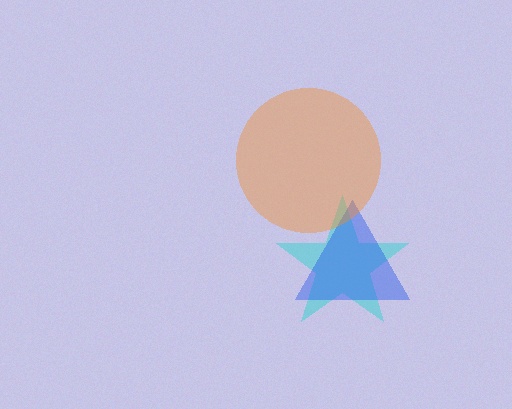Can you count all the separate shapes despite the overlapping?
Yes, there are 3 separate shapes.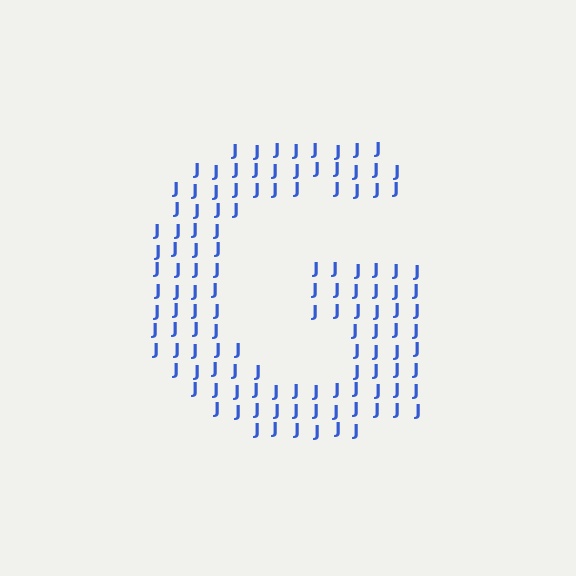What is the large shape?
The large shape is the letter G.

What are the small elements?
The small elements are letter J's.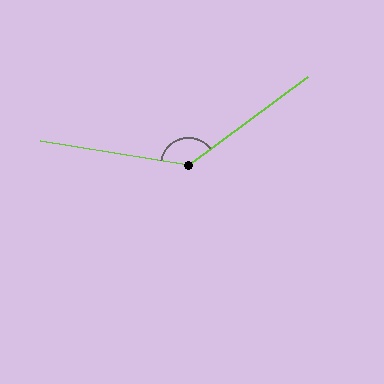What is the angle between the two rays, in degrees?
Approximately 134 degrees.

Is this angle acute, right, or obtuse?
It is obtuse.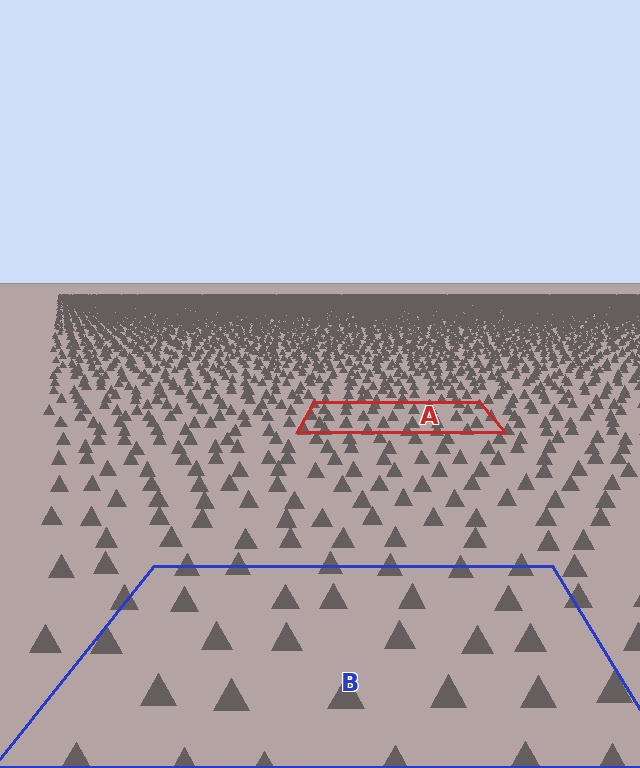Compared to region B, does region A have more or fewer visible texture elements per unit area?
Region A has more texture elements per unit area — they are packed more densely because it is farther away.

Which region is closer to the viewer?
Region B is closer. The texture elements there are larger and more spread out.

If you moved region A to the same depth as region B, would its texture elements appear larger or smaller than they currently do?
They would appear larger. At a closer depth, the same texture elements are projected at a bigger on-screen size.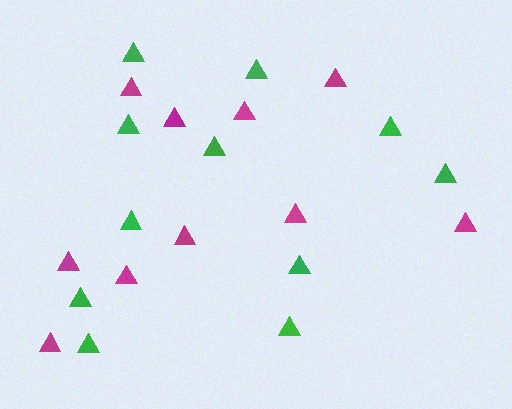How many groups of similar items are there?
There are 2 groups: one group of green triangles (11) and one group of magenta triangles (10).